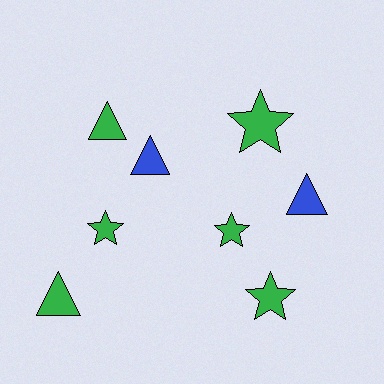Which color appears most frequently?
Green, with 6 objects.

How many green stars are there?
There are 4 green stars.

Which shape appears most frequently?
Triangle, with 4 objects.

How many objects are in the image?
There are 8 objects.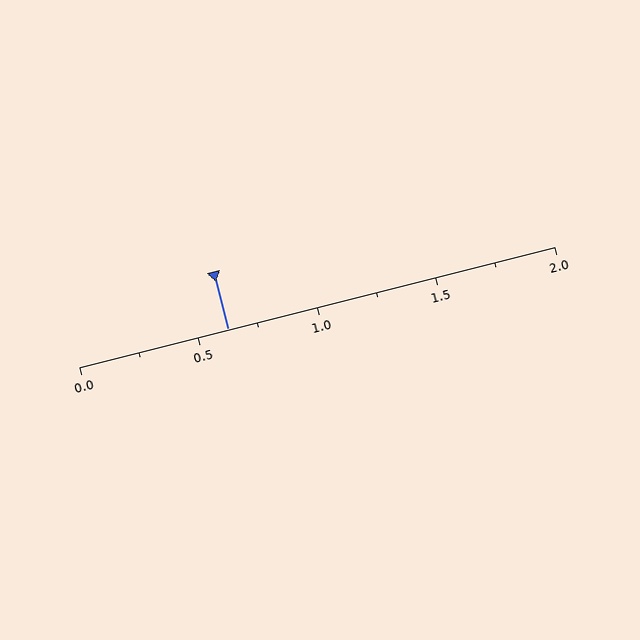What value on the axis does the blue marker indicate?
The marker indicates approximately 0.62.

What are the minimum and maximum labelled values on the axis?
The axis runs from 0.0 to 2.0.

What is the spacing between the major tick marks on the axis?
The major ticks are spaced 0.5 apart.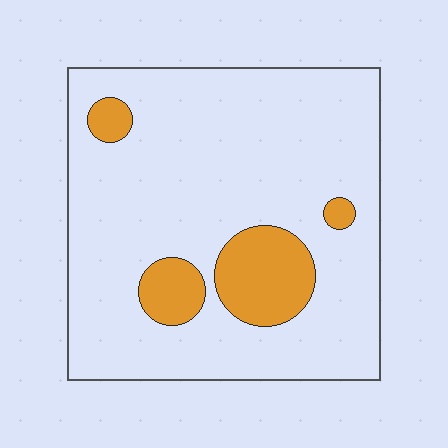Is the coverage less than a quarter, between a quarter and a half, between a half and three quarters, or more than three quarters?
Less than a quarter.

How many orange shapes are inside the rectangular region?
4.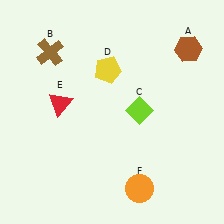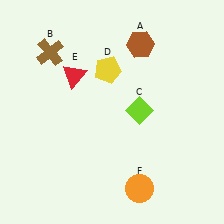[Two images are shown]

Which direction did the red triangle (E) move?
The red triangle (E) moved up.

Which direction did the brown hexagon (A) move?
The brown hexagon (A) moved left.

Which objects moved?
The objects that moved are: the brown hexagon (A), the red triangle (E).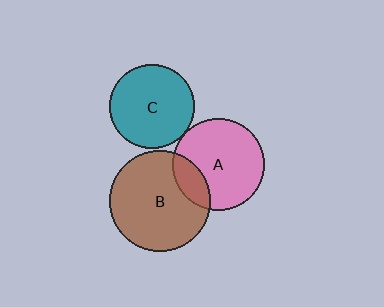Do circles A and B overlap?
Yes.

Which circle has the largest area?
Circle B (brown).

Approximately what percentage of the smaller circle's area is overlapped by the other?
Approximately 20%.